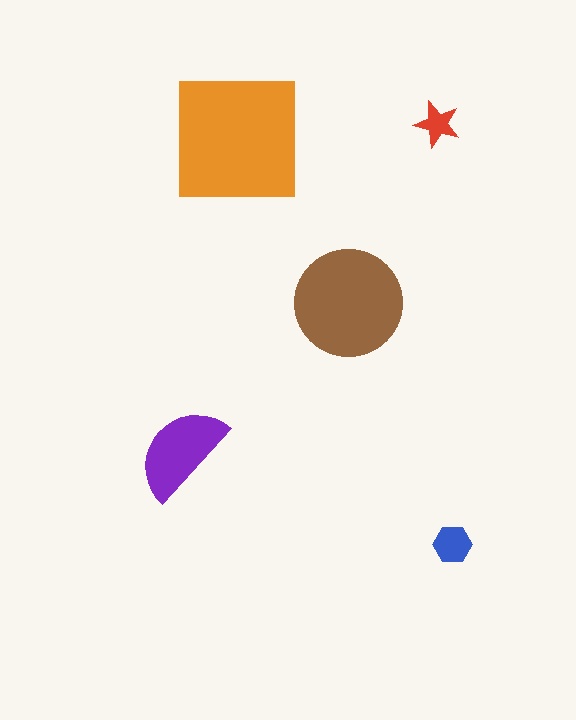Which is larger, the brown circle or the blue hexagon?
The brown circle.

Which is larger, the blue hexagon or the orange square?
The orange square.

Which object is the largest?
The orange square.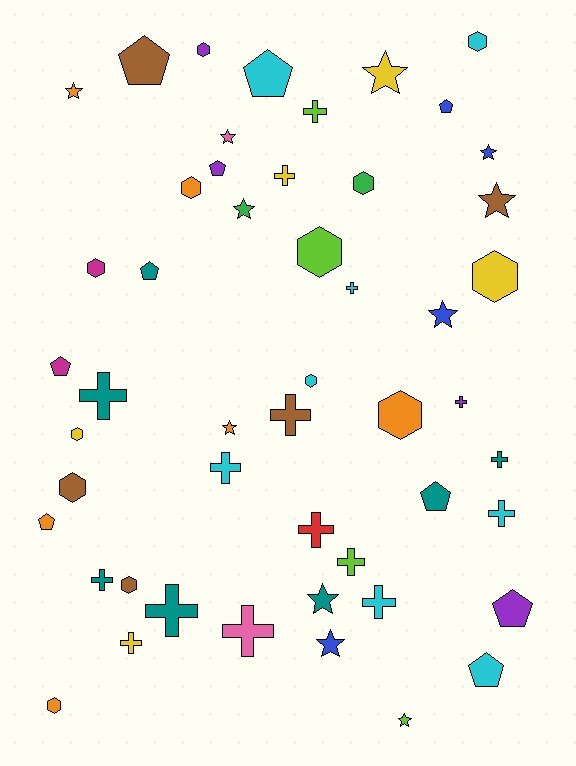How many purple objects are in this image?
There are 4 purple objects.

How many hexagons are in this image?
There are 13 hexagons.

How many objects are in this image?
There are 50 objects.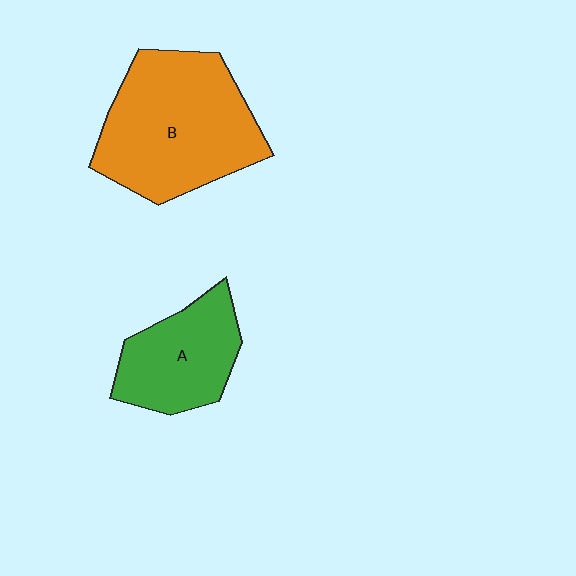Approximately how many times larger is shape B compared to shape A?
Approximately 1.7 times.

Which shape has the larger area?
Shape B (orange).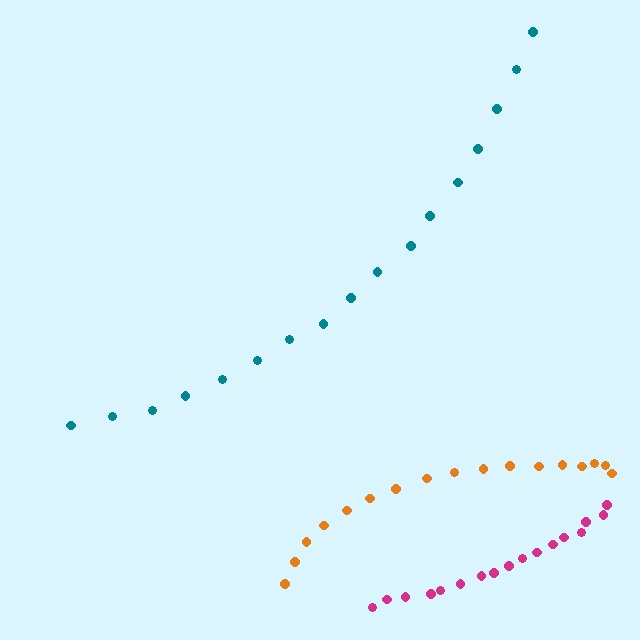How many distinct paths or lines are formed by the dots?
There are 3 distinct paths.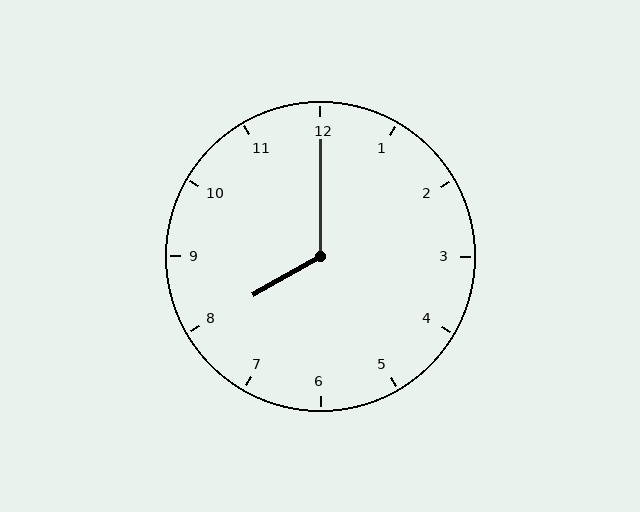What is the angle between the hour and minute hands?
Approximately 120 degrees.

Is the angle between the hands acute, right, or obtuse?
It is obtuse.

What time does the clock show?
8:00.